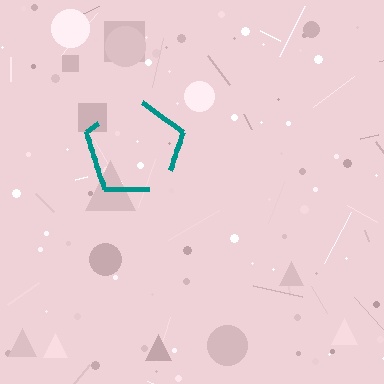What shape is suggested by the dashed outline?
The dashed outline suggests a pentagon.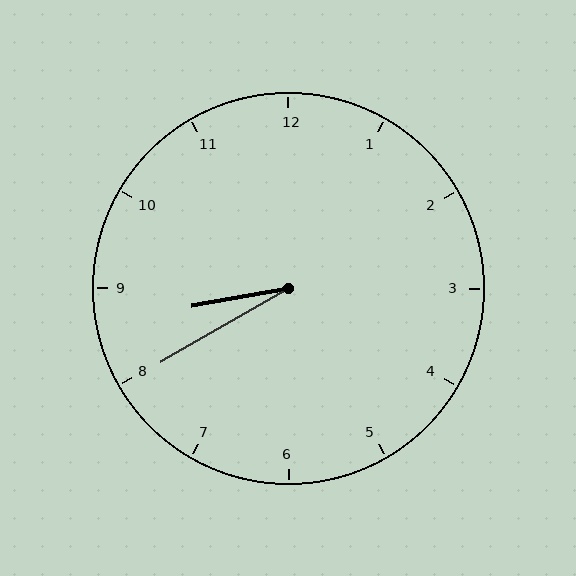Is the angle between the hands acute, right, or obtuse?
It is acute.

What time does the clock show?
8:40.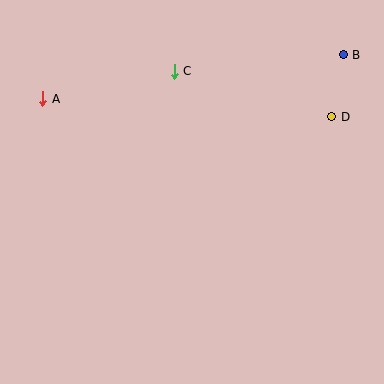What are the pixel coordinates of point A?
Point A is at (43, 99).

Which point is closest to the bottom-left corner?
Point A is closest to the bottom-left corner.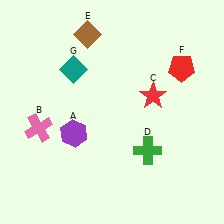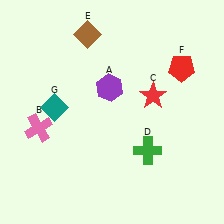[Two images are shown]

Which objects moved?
The objects that moved are: the purple hexagon (A), the teal diamond (G).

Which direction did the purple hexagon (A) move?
The purple hexagon (A) moved up.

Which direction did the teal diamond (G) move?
The teal diamond (G) moved down.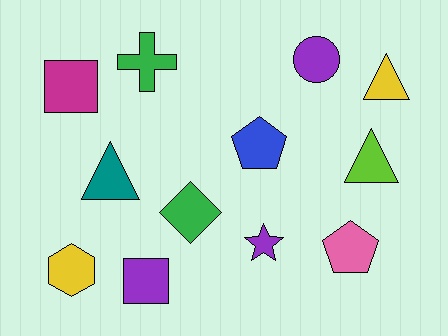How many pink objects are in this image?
There is 1 pink object.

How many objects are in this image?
There are 12 objects.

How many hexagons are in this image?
There is 1 hexagon.